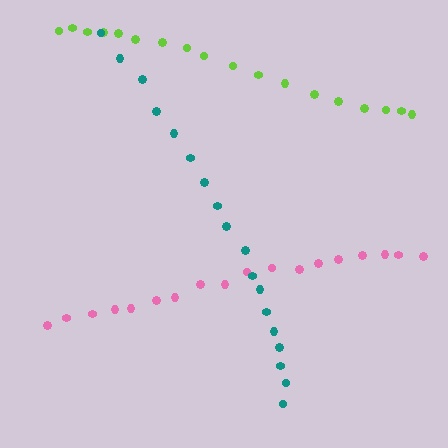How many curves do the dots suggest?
There are 3 distinct paths.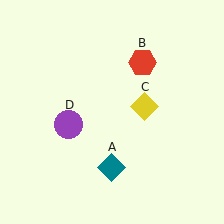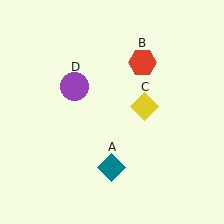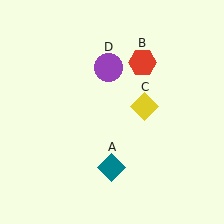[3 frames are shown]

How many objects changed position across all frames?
1 object changed position: purple circle (object D).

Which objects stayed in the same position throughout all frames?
Teal diamond (object A) and red hexagon (object B) and yellow diamond (object C) remained stationary.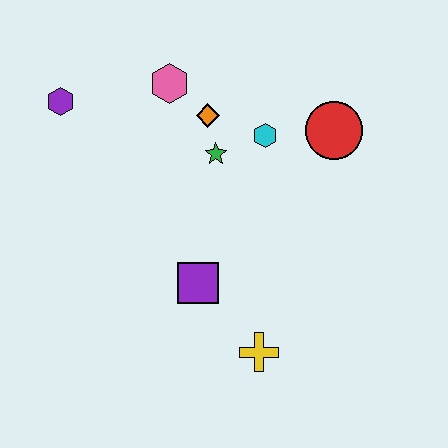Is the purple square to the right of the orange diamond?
No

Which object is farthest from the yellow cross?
The purple hexagon is farthest from the yellow cross.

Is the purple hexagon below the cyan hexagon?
No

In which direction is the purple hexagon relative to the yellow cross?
The purple hexagon is above the yellow cross.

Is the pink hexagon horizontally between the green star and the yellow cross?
No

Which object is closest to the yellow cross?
The purple square is closest to the yellow cross.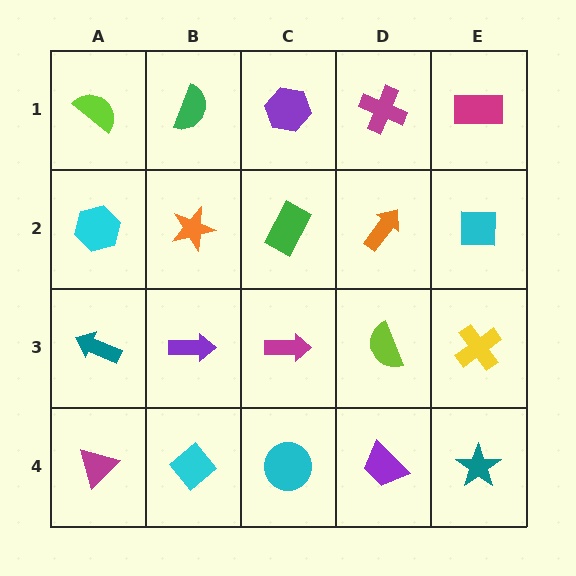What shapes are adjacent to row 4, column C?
A magenta arrow (row 3, column C), a cyan diamond (row 4, column B), a purple trapezoid (row 4, column D).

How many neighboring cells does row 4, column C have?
3.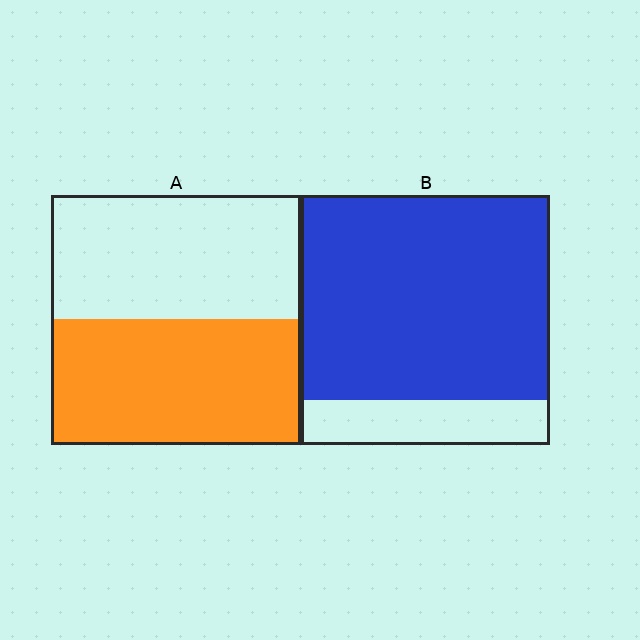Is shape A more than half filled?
Roughly half.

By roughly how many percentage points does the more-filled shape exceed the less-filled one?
By roughly 30 percentage points (B over A).